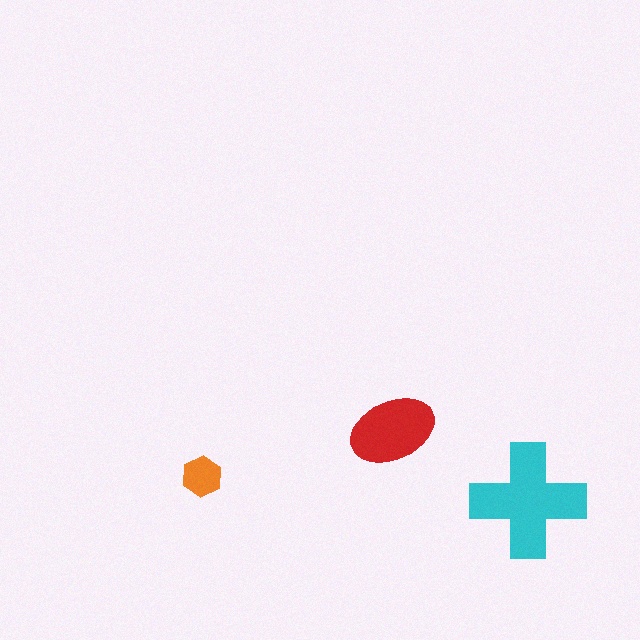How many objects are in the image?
There are 3 objects in the image.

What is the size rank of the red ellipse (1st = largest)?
2nd.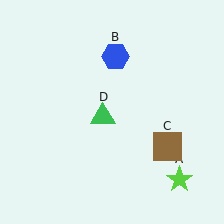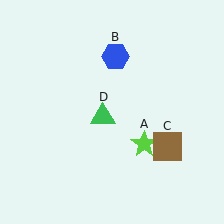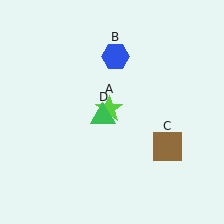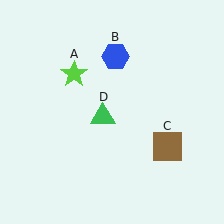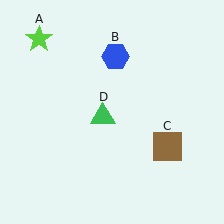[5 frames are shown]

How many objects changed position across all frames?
1 object changed position: lime star (object A).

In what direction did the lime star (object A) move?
The lime star (object A) moved up and to the left.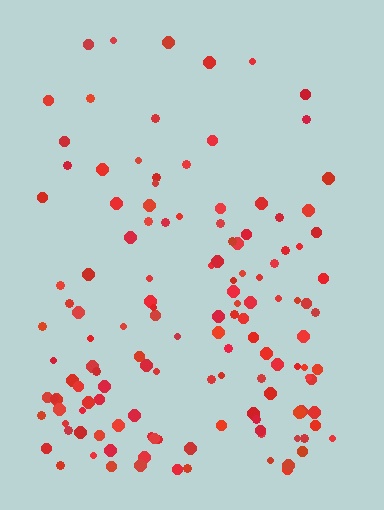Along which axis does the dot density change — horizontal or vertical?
Vertical.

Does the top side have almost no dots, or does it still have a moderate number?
Still a moderate number, just noticeably fewer than the bottom.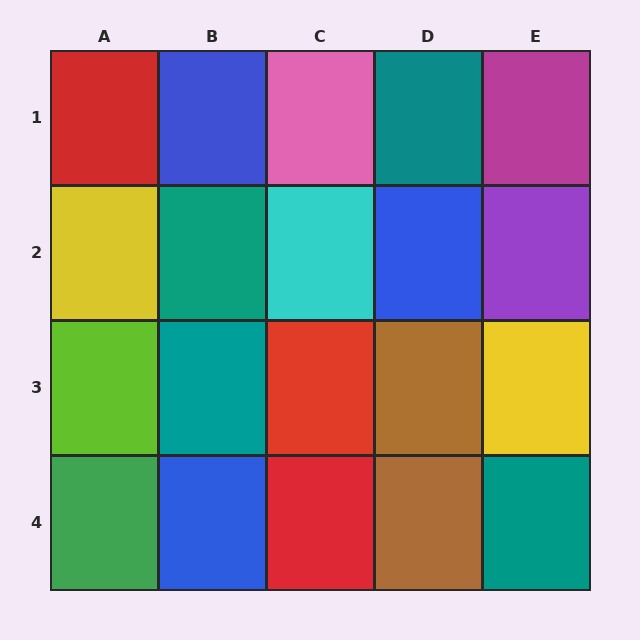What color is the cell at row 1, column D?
Teal.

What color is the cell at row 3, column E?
Yellow.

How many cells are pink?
1 cell is pink.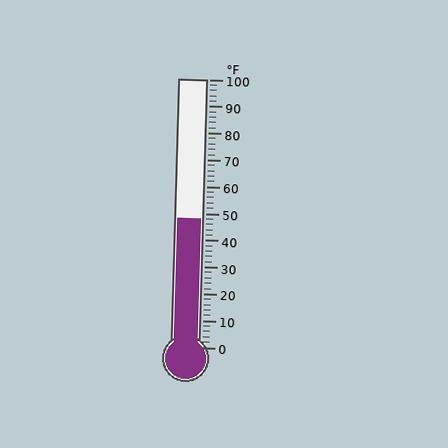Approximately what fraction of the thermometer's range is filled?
The thermometer is filled to approximately 50% of its range.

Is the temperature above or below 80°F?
The temperature is below 80°F.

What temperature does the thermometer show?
The thermometer shows approximately 48°F.